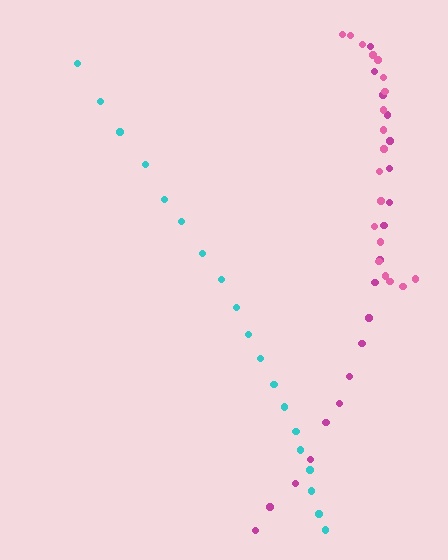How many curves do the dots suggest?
There are 3 distinct paths.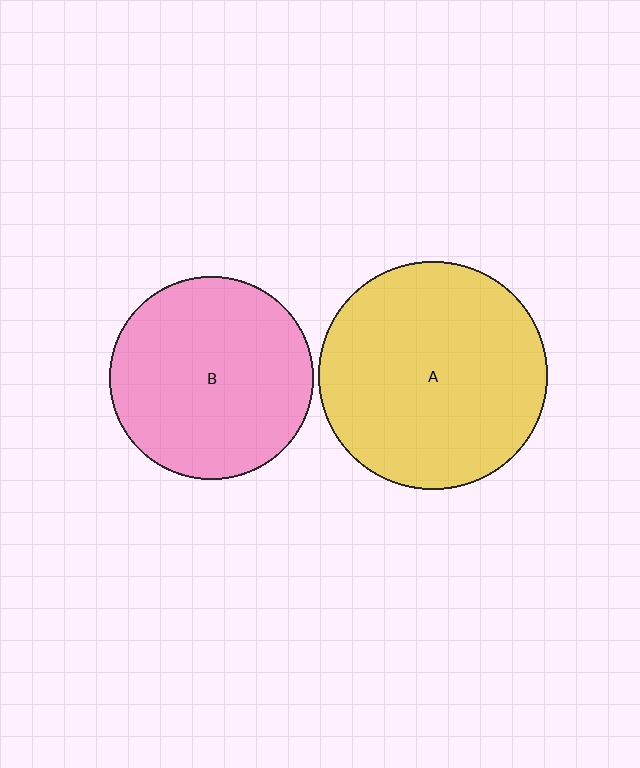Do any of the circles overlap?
No, none of the circles overlap.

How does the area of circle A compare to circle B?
Approximately 1.3 times.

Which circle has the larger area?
Circle A (yellow).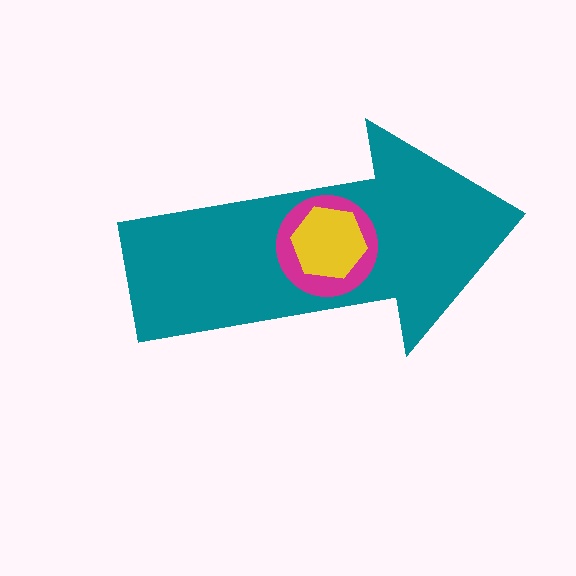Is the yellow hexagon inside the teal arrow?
Yes.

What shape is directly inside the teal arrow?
The magenta circle.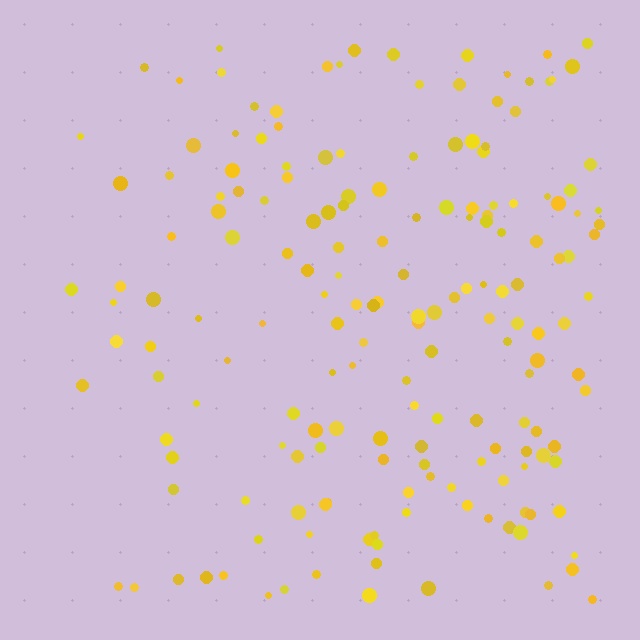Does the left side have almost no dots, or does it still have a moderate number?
Still a moderate number, just noticeably fewer than the right.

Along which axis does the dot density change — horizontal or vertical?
Horizontal.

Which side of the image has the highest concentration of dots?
The right.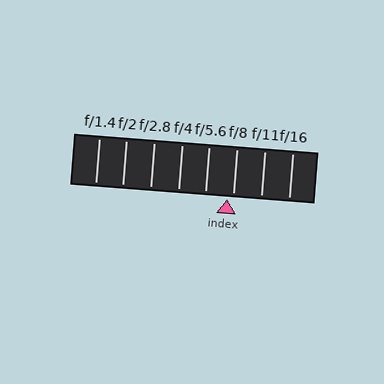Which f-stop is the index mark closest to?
The index mark is closest to f/8.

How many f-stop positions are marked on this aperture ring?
There are 8 f-stop positions marked.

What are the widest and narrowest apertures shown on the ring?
The widest aperture shown is f/1.4 and the narrowest is f/16.